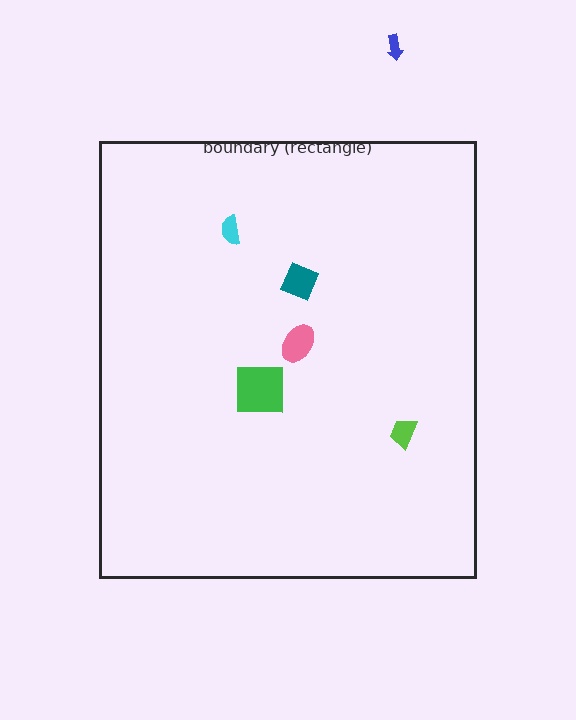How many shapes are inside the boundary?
5 inside, 1 outside.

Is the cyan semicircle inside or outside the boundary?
Inside.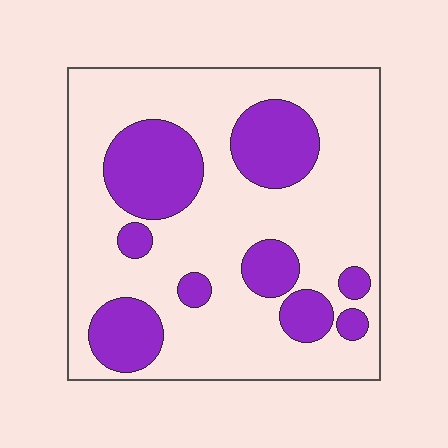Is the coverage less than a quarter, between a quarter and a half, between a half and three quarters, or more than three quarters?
Between a quarter and a half.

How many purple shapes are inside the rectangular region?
9.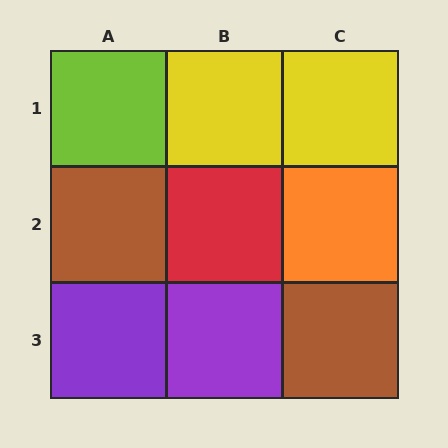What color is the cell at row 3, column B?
Purple.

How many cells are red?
1 cell is red.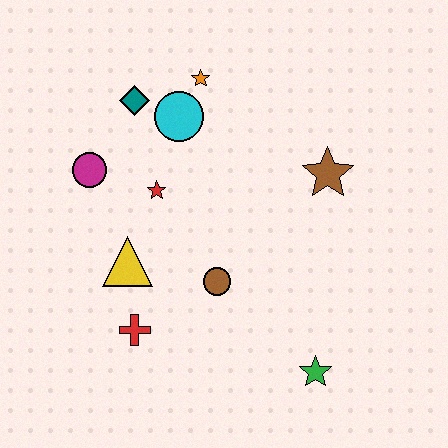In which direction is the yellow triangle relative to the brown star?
The yellow triangle is to the left of the brown star.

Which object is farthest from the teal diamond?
The green star is farthest from the teal diamond.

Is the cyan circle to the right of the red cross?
Yes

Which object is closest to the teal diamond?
The cyan circle is closest to the teal diamond.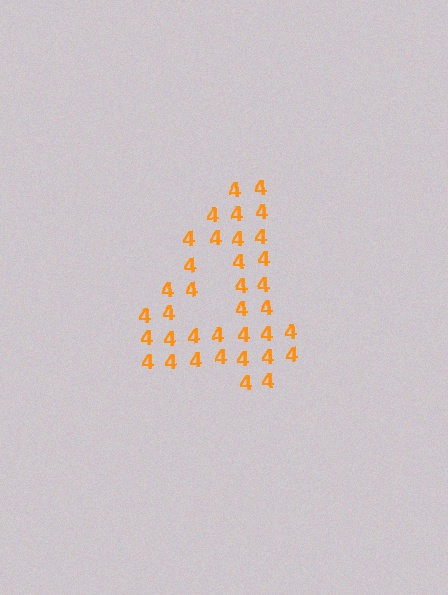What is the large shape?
The large shape is the digit 4.